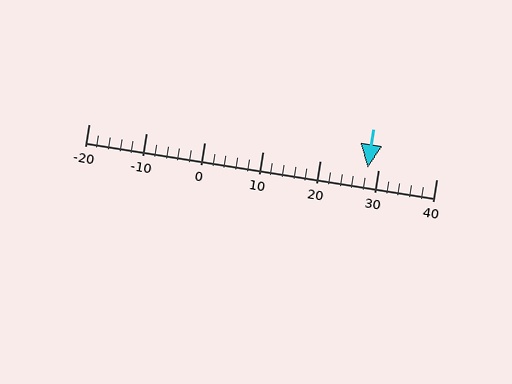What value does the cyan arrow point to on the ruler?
The cyan arrow points to approximately 28.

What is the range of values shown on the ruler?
The ruler shows values from -20 to 40.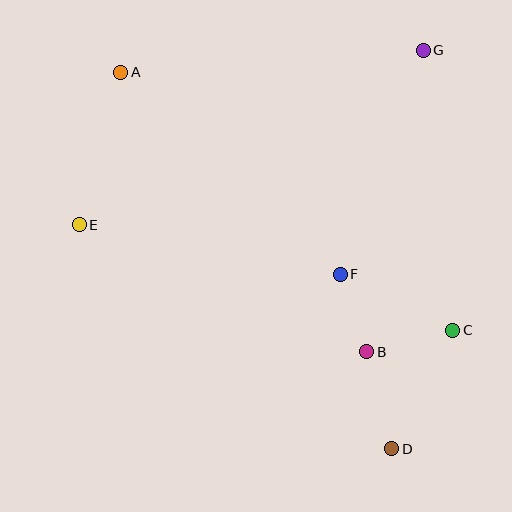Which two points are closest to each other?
Points B and F are closest to each other.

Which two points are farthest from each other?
Points A and D are farthest from each other.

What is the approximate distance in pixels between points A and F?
The distance between A and F is approximately 298 pixels.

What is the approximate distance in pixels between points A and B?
The distance between A and B is approximately 372 pixels.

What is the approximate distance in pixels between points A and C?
The distance between A and C is approximately 421 pixels.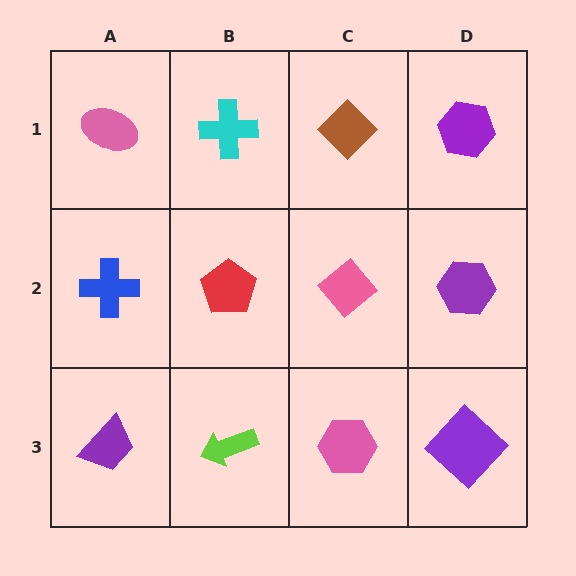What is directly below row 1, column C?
A pink diamond.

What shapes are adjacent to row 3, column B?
A red pentagon (row 2, column B), a purple trapezoid (row 3, column A), a pink hexagon (row 3, column C).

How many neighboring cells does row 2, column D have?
3.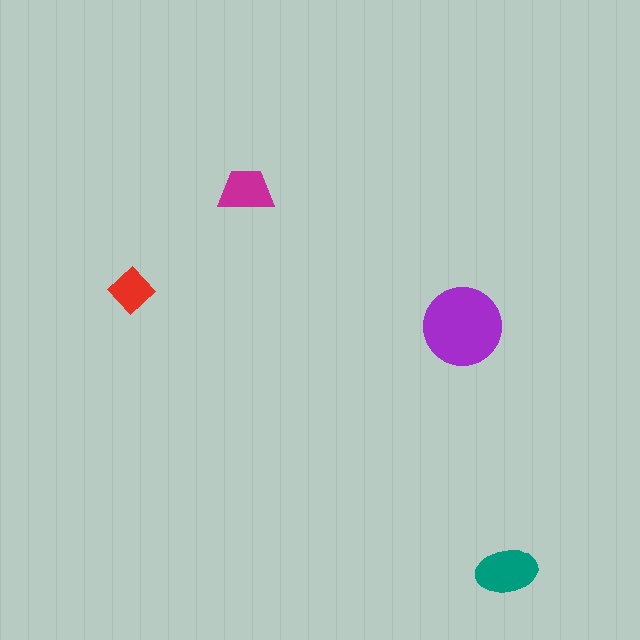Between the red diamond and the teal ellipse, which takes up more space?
The teal ellipse.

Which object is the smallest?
The red diamond.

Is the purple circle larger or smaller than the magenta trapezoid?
Larger.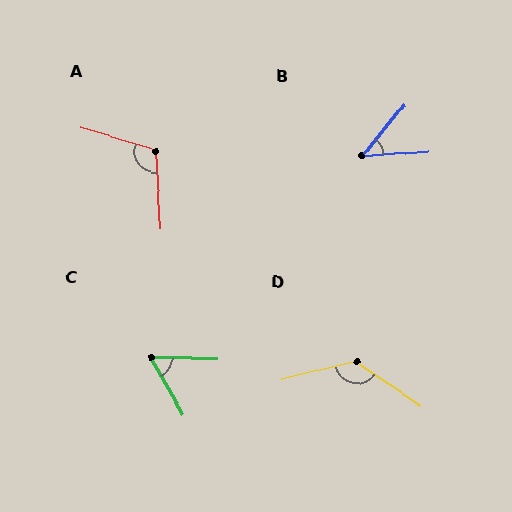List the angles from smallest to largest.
B (46°), C (59°), A (110°), D (132°).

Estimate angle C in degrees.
Approximately 59 degrees.